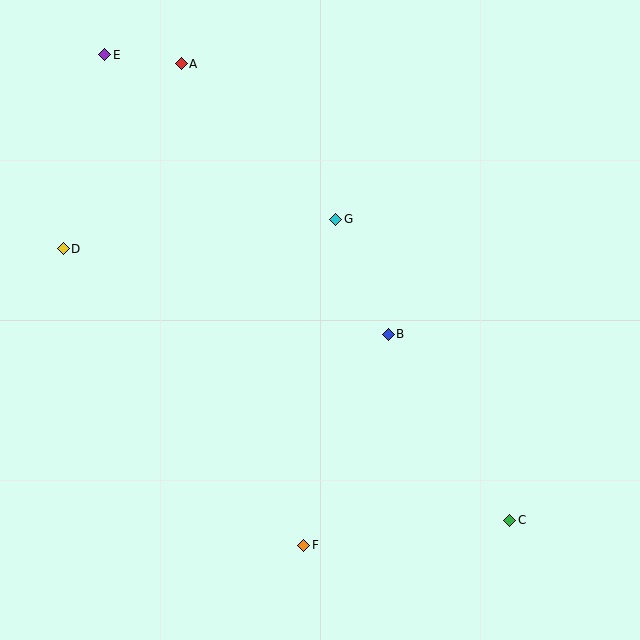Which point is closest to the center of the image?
Point B at (388, 334) is closest to the center.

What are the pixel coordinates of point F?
Point F is at (304, 545).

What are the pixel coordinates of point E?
Point E is at (105, 55).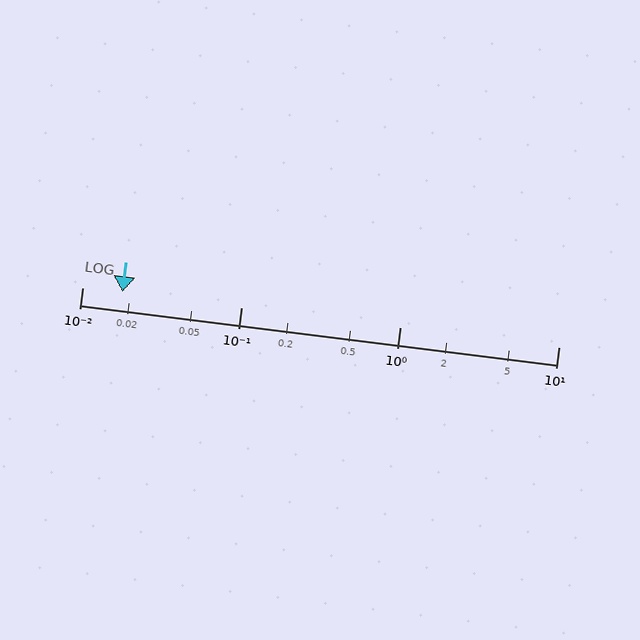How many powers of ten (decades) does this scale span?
The scale spans 3 decades, from 0.01 to 10.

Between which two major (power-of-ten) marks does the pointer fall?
The pointer is between 0.01 and 0.1.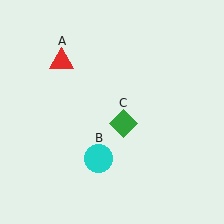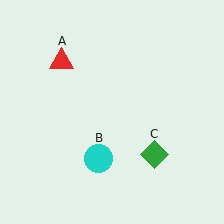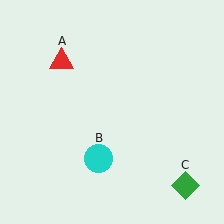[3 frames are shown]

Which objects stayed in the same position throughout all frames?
Red triangle (object A) and cyan circle (object B) remained stationary.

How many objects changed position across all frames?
1 object changed position: green diamond (object C).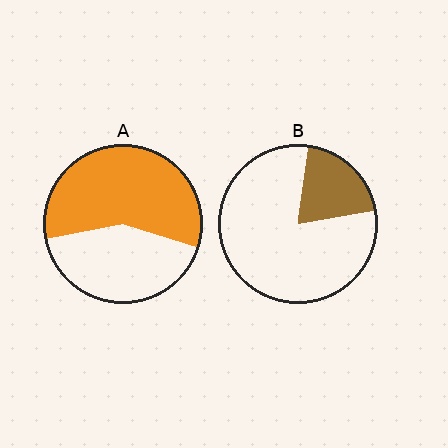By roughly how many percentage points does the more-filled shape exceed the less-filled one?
By roughly 40 percentage points (A over B).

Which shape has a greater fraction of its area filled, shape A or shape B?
Shape A.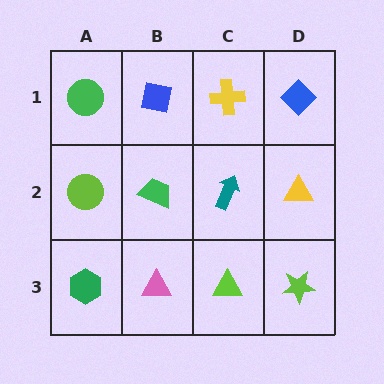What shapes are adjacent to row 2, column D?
A blue diamond (row 1, column D), a lime star (row 3, column D), a teal arrow (row 2, column C).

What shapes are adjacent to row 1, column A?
A lime circle (row 2, column A), a blue square (row 1, column B).